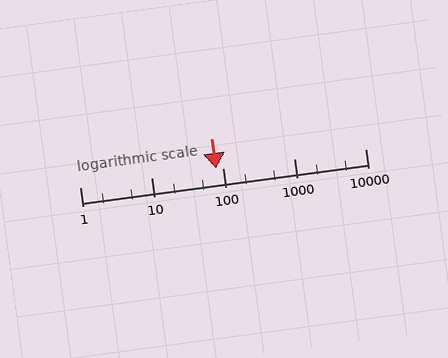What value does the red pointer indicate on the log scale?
The pointer indicates approximately 82.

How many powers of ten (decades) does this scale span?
The scale spans 4 decades, from 1 to 10000.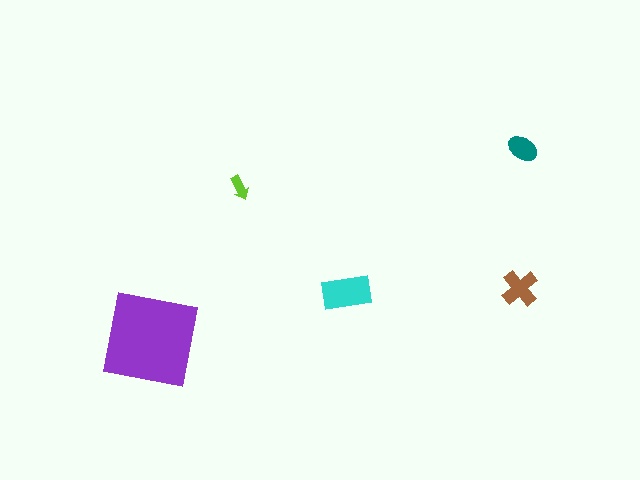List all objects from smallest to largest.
The lime arrow, the teal ellipse, the brown cross, the cyan rectangle, the purple square.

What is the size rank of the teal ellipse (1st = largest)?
4th.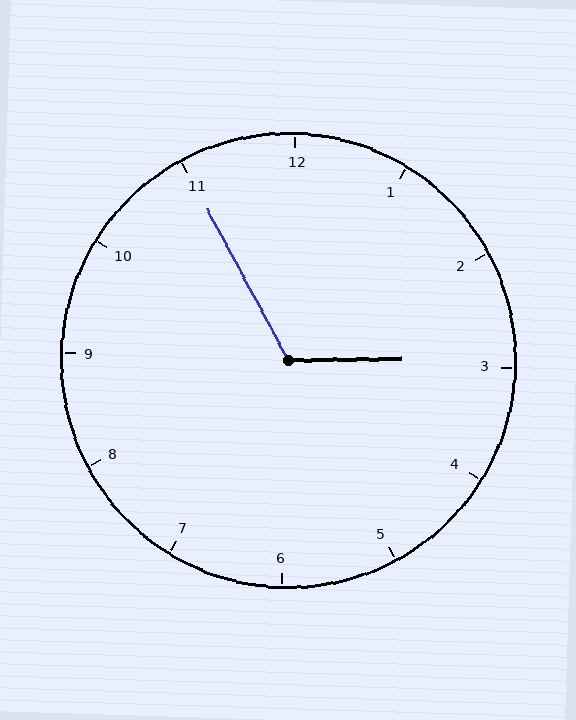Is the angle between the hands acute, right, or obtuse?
It is obtuse.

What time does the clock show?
2:55.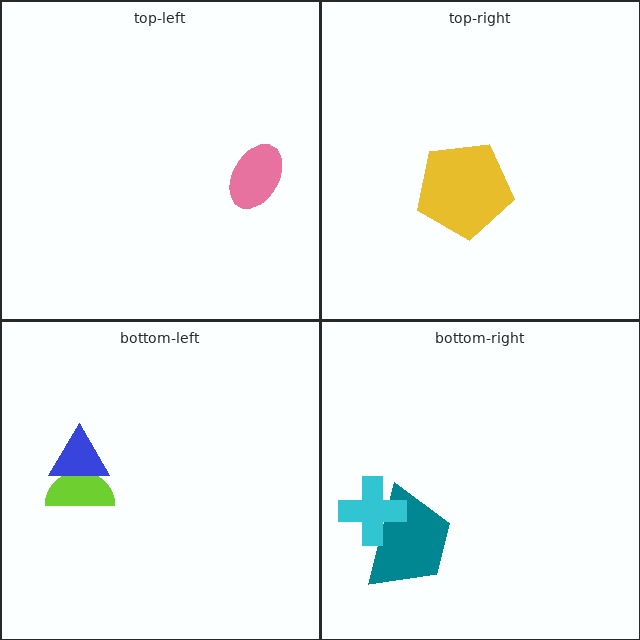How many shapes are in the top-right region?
1.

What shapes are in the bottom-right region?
The teal trapezoid, the cyan cross.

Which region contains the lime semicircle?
The bottom-left region.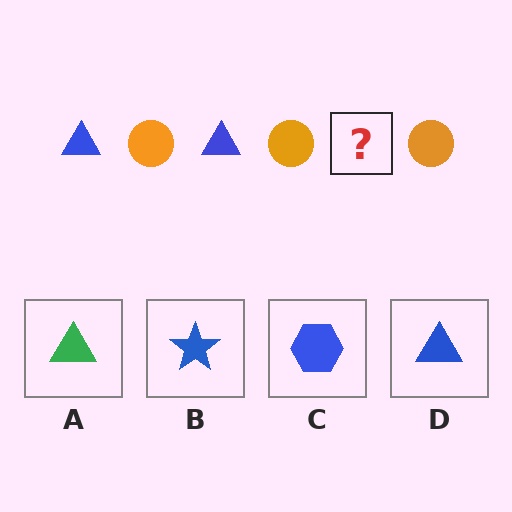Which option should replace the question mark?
Option D.